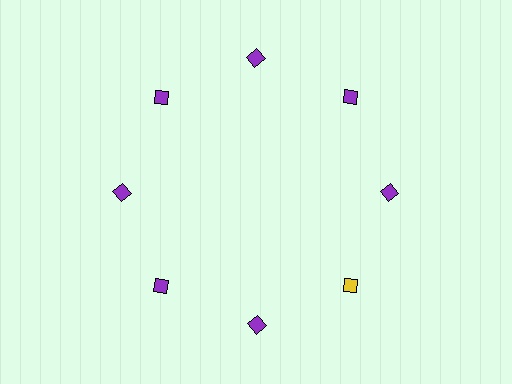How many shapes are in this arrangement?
There are 8 shapes arranged in a ring pattern.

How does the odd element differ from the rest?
It has a different color: yellow instead of purple.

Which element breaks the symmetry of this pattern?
The yellow diamond at roughly the 4 o'clock position breaks the symmetry. All other shapes are purple diamonds.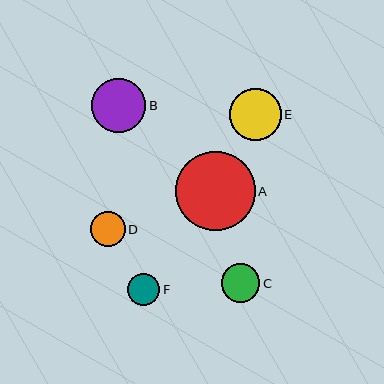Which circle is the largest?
Circle A is the largest with a size of approximately 79 pixels.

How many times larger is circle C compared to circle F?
Circle C is approximately 1.2 times the size of circle F.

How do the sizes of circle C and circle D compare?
Circle C and circle D are approximately the same size.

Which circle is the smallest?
Circle F is the smallest with a size of approximately 32 pixels.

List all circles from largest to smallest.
From largest to smallest: A, B, E, C, D, F.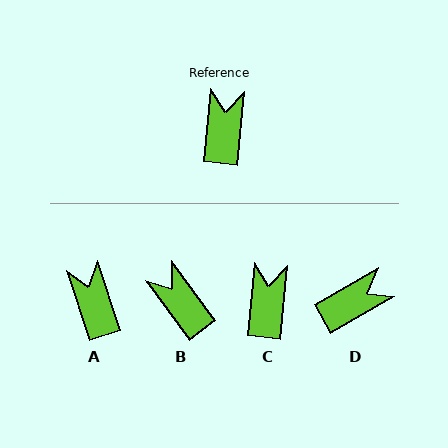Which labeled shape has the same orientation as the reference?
C.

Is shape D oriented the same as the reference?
No, it is off by about 54 degrees.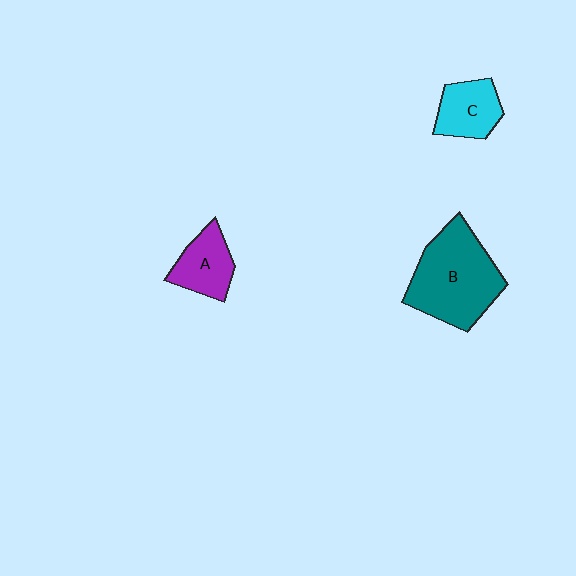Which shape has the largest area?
Shape B (teal).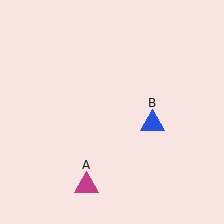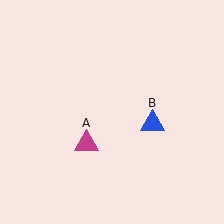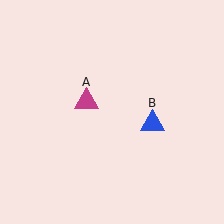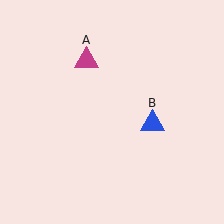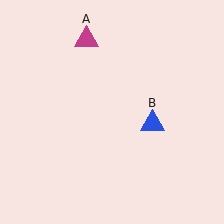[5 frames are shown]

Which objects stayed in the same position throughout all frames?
Blue triangle (object B) remained stationary.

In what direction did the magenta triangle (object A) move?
The magenta triangle (object A) moved up.